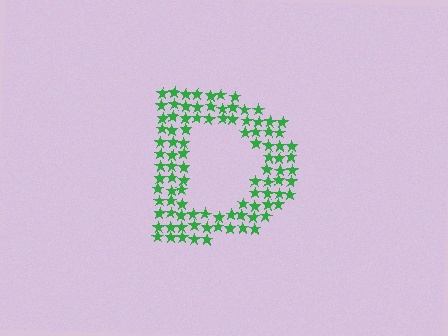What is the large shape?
The large shape is the letter D.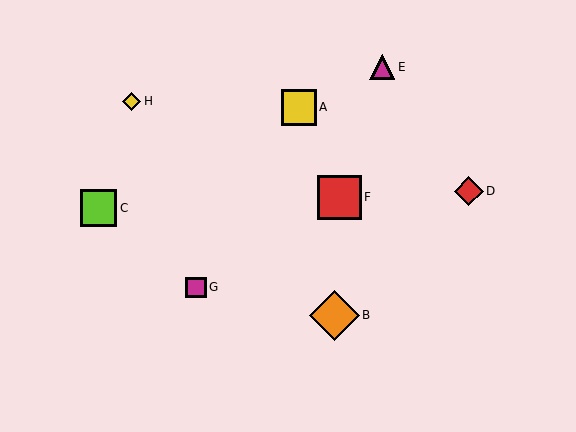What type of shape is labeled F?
Shape F is a red square.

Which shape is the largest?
The orange diamond (labeled B) is the largest.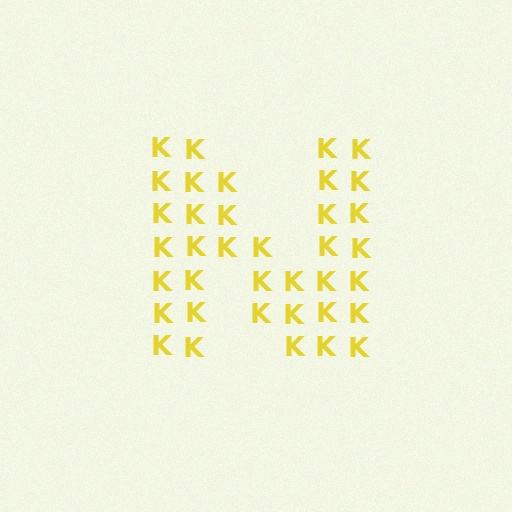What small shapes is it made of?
It is made of small letter K's.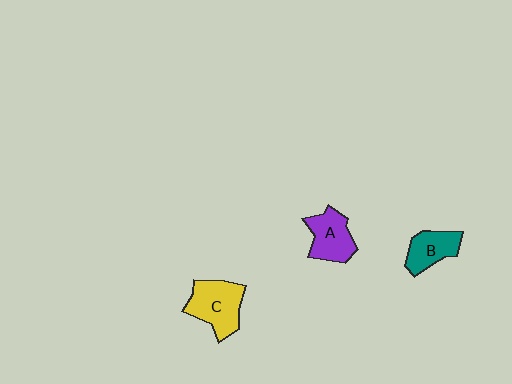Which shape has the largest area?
Shape C (yellow).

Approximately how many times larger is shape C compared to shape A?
Approximately 1.2 times.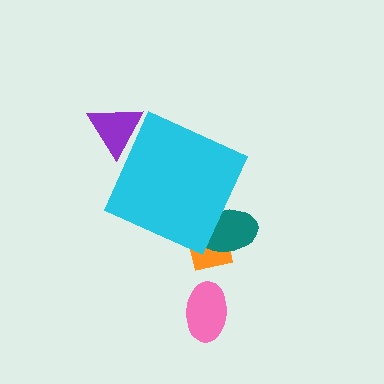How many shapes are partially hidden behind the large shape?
3 shapes are partially hidden.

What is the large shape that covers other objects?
A cyan diamond.